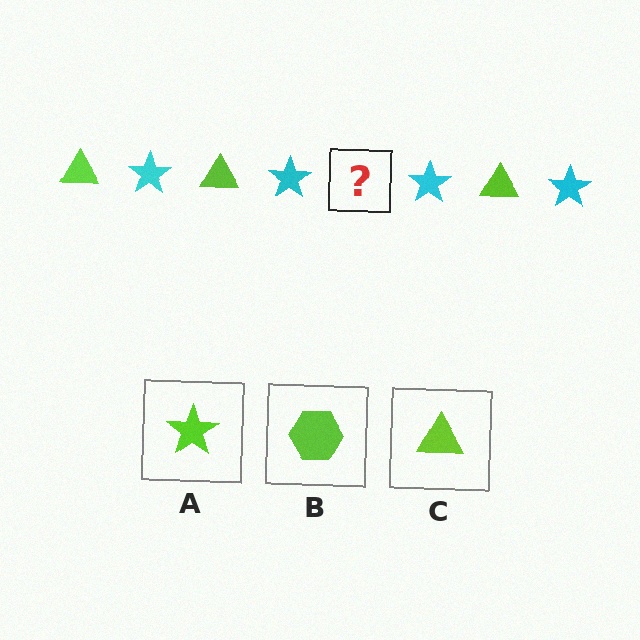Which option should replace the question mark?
Option C.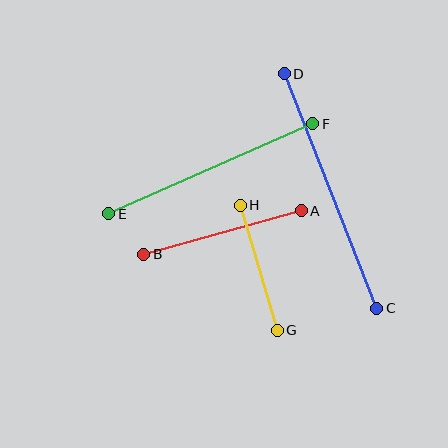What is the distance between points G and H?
The distance is approximately 131 pixels.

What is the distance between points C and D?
The distance is approximately 252 pixels.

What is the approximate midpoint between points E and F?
The midpoint is at approximately (211, 169) pixels.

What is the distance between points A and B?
The distance is approximately 163 pixels.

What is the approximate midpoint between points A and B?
The midpoint is at approximately (223, 232) pixels.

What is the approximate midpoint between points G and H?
The midpoint is at approximately (259, 268) pixels.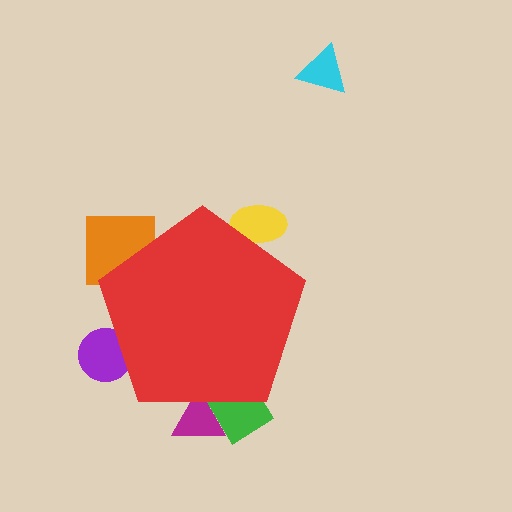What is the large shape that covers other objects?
A red pentagon.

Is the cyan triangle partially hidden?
No, the cyan triangle is fully visible.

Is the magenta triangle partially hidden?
Yes, the magenta triangle is partially hidden behind the red pentagon.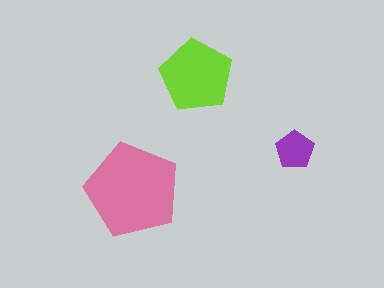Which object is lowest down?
The pink pentagon is bottommost.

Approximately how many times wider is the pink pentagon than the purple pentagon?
About 2.5 times wider.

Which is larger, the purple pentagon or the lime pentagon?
The lime one.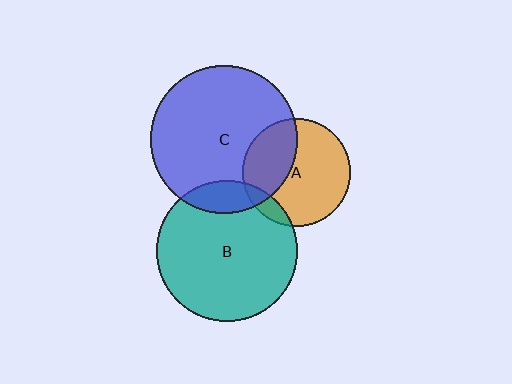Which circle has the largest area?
Circle C (blue).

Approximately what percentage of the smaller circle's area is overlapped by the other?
Approximately 10%.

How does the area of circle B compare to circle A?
Approximately 1.7 times.